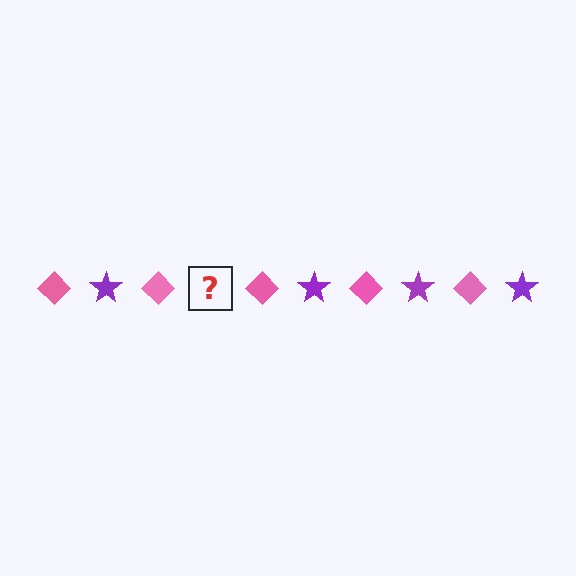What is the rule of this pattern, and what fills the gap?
The rule is that the pattern alternates between pink diamond and purple star. The gap should be filled with a purple star.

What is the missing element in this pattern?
The missing element is a purple star.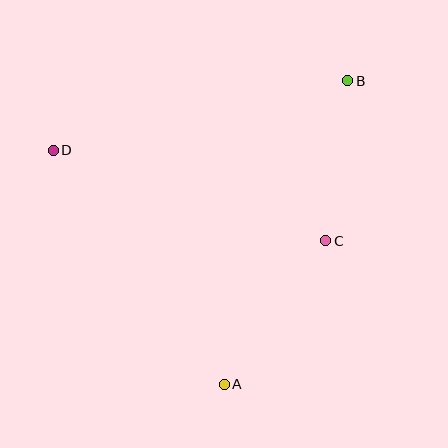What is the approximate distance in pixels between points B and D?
The distance between B and D is approximately 303 pixels.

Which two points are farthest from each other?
Points A and B are farthest from each other.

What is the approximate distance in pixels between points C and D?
The distance between C and D is approximately 287 pixels.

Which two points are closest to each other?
Points B and C are closest to each other.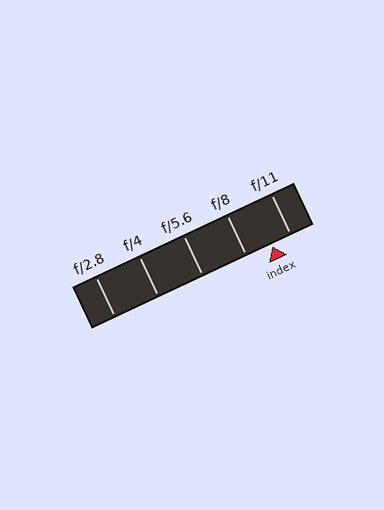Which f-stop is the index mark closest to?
The index mark is closest to f/11.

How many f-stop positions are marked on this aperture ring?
There are 5 f-stop positions marked.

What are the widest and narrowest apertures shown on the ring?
The widest aperture shown is f/2.8 and the narrowest is f/11.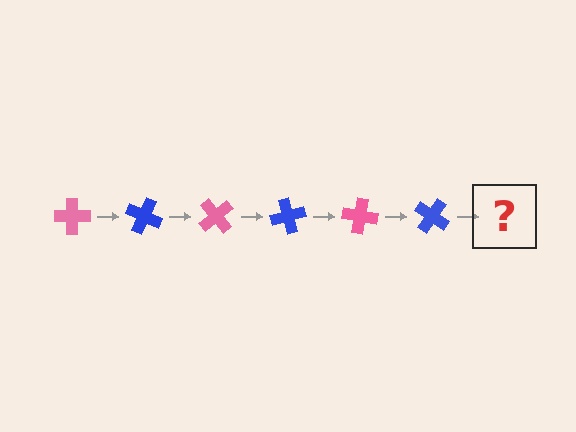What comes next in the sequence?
The next element should be a pink cross, rotated 150 degrees from the start.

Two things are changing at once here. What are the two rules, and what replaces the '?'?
The two rules are that it rotates 25 degrees each step and the color cycles through pink and blue. The '?' should be a pink cross, rotated 150 degrees from the start.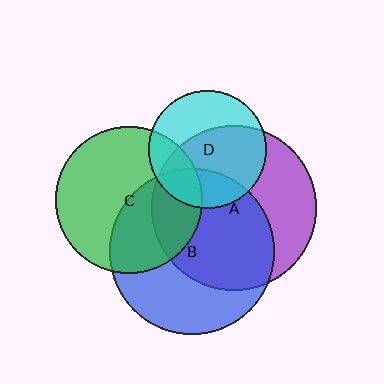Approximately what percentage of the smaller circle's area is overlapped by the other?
Approximately 25%.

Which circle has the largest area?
Circle B (blue).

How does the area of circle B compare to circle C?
Approximately 1.3 times.